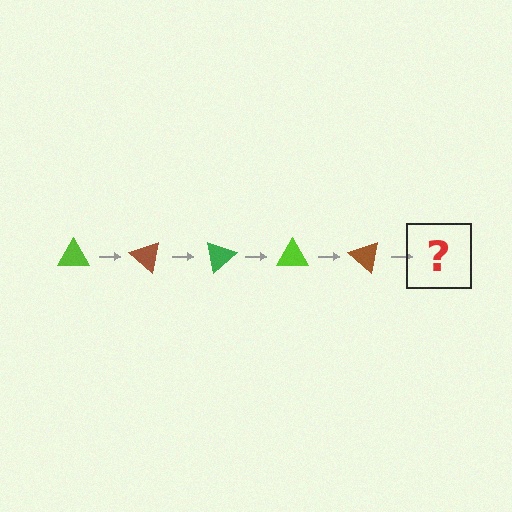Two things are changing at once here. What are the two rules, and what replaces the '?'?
The two rules are that it rotates 40 degrees each step and the color cycles through lime, brown, and green. The '?' should be a green triangle, rotated 200 degrees from the start.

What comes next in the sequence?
The next element should be a green triangle, rotated 200 degrees from the start.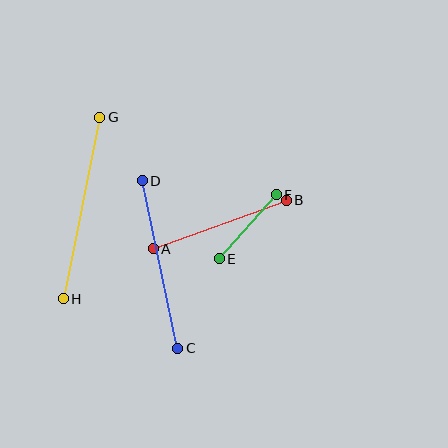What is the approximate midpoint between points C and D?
The midpoint is at approximately (160, 265) pixels.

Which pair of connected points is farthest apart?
Points G and H are farthest apart.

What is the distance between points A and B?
The distance is approximately 141 pixels.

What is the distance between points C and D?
The distance is approximately 171 pixels.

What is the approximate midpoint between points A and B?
The midpoint is at approximately (220, 224) pixels.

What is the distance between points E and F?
The distance is approximately 86 pixels.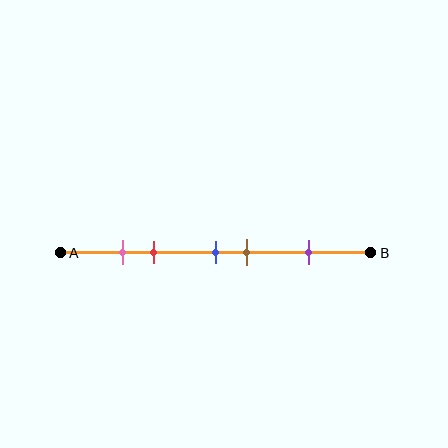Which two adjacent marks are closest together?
The pink and red marks are the closest adjacent pair.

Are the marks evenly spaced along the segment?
No, the marks are not evenly spaced.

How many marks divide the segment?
There are 5 marks dividing the segment.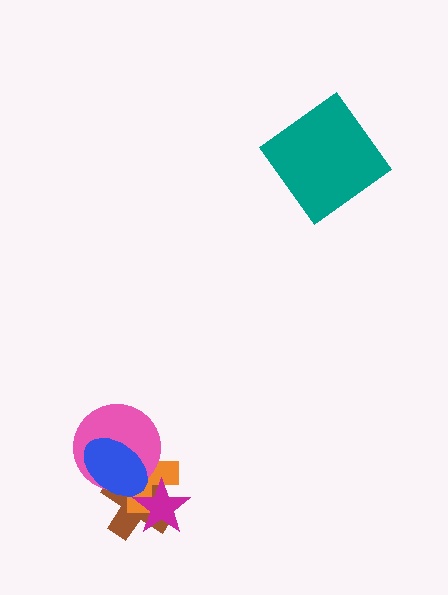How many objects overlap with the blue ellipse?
3 objects overlap with the blue ellipse.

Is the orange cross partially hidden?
Yes, it is partially covered by another shape.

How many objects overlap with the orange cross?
4 objects overlap with the orange cross.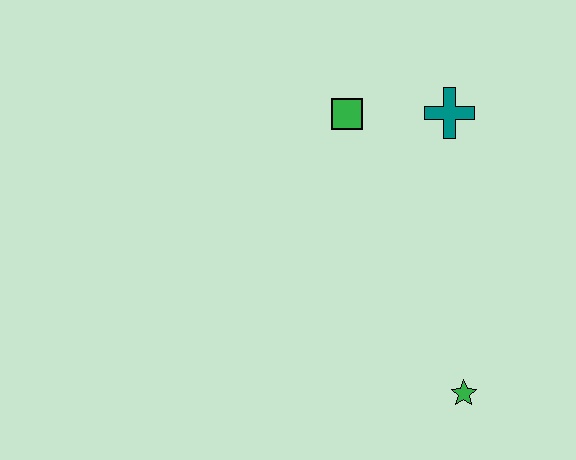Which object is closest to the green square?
The teal cross is closest to the green square.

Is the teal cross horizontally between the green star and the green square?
Yes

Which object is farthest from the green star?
The green square is farthest from the green star.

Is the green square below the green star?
No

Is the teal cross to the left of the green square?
No